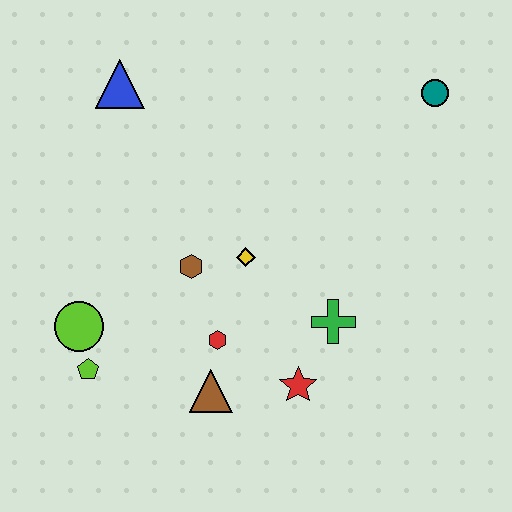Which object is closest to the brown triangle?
The red hexagon is closest to the brown triangle.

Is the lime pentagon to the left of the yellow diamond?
Yes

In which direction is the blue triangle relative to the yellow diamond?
The blue triangle is above the yellow diamond.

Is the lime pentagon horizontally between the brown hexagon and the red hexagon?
No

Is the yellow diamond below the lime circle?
No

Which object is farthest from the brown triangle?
The teal circle is farthest from the brown triangle.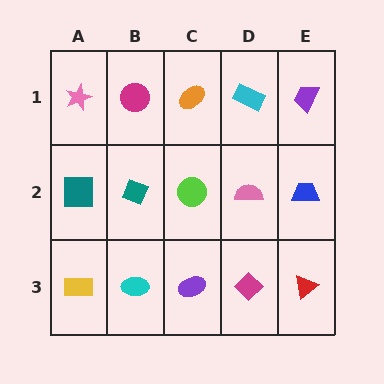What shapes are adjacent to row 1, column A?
A teal square (row 2, column A), a magenta circle (row 1, column B).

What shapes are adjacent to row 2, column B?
A magenta circle (row 1, column B), a cyan ellipse (row 3, column B), a teal square (row 2, column A), a lime circle (row 2, column C).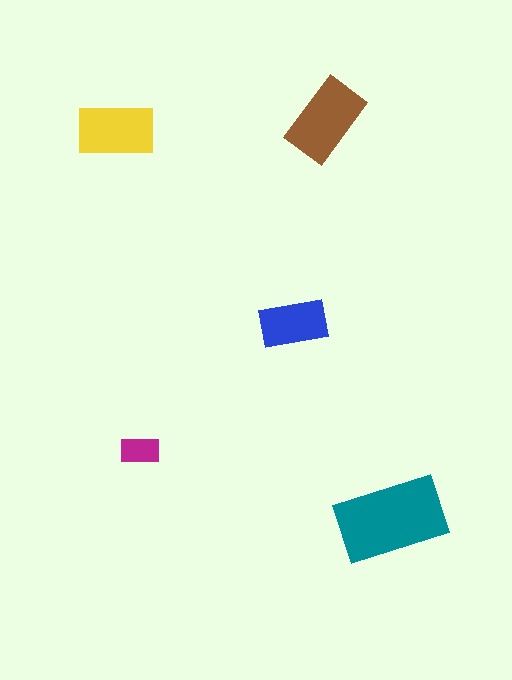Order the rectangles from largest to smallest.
the teal one, the brown one, the yellow one, the blue one, the magenta one.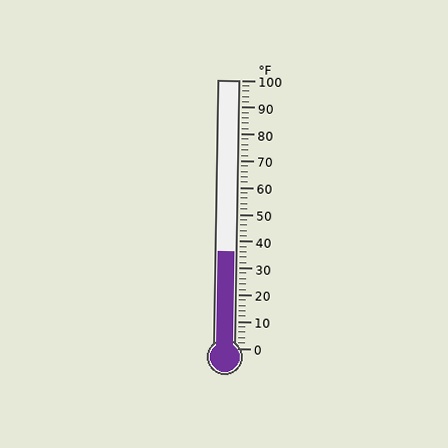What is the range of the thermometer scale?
The thermometer scale ranges from 0°F to 100°F.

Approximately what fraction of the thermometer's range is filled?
The thermometer is filled to approximately 35% of its range.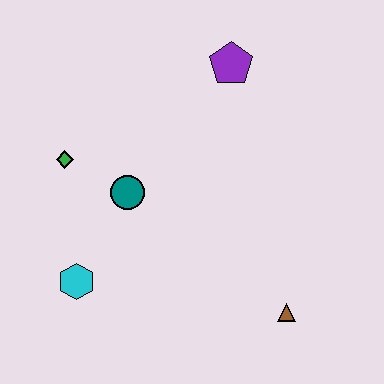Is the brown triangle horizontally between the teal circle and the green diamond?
No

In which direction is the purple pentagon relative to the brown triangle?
The purple pentagon is above the brown triangle.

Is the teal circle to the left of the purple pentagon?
Yes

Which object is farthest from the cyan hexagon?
The purple pentagon is farthest from the cyan hexagon.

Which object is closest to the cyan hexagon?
The teal circle is closest to the cyan hexagon.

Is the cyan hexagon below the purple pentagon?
Yes